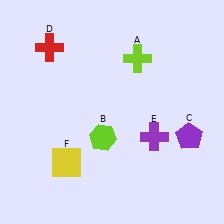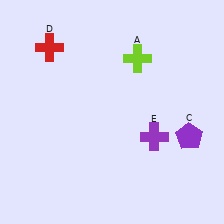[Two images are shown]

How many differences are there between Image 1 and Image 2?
There are 2 differences between the two images.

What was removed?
The lime hexagon (B), the yellow square (F) were removed in Image 2.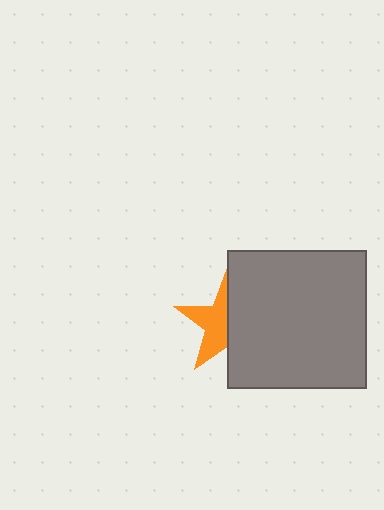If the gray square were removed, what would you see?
You would see the complete orange star.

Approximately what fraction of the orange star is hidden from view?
Roughly 49% of the orange star is hidden behind the gray square.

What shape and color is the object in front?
The object in front is a gray square.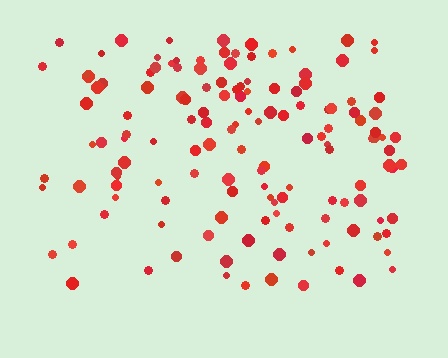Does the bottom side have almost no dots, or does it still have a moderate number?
Still a moderate number, just noticeably fewer than the top.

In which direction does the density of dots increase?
From bottom to top, with the top side densest.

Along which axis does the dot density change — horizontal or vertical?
Vertical.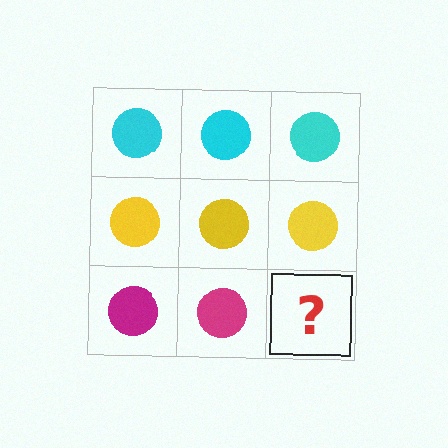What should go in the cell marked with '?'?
The missing cell should contain a magenta circle.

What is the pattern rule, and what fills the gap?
The rule is that each row has a consistent color. The gap should be filled with a magenta circle.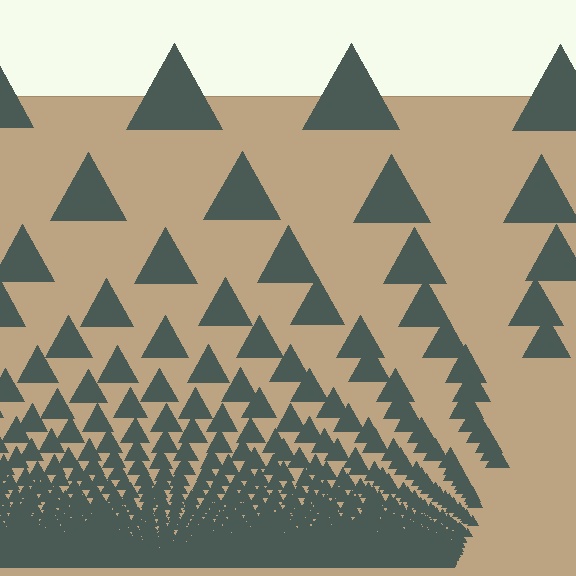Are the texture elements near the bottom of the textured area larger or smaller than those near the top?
Smaller. The gradient is inverted — elements near the bottom are smaller and denser.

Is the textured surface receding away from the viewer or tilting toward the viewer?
The surface appears to tilt toward the viewer. Texture elements get larger and sparser toward the top.